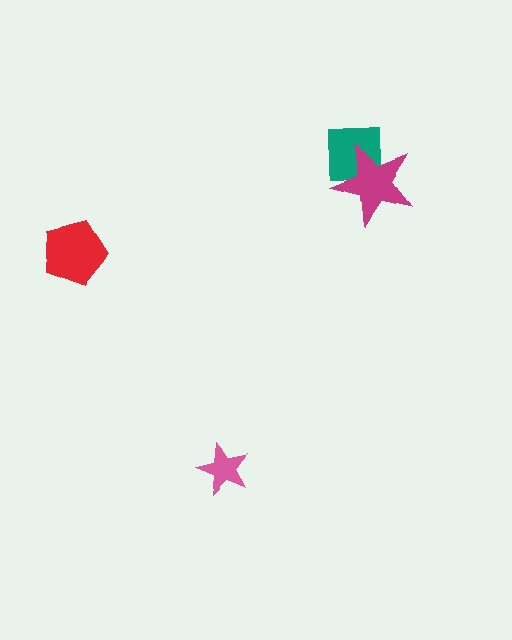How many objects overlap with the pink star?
0 objects overlap with the pink star.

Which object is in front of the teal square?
The magenta star is in front of the teal square.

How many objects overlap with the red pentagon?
0 objects overlap with the red pentagon.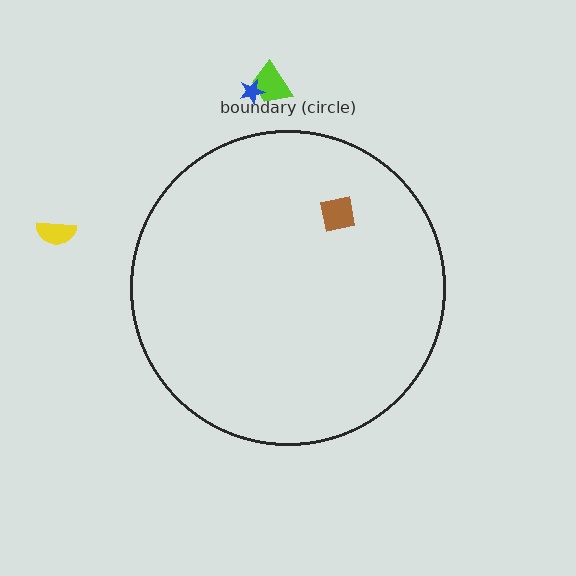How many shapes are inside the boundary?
1 inside, 3 outside.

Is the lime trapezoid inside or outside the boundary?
Outside.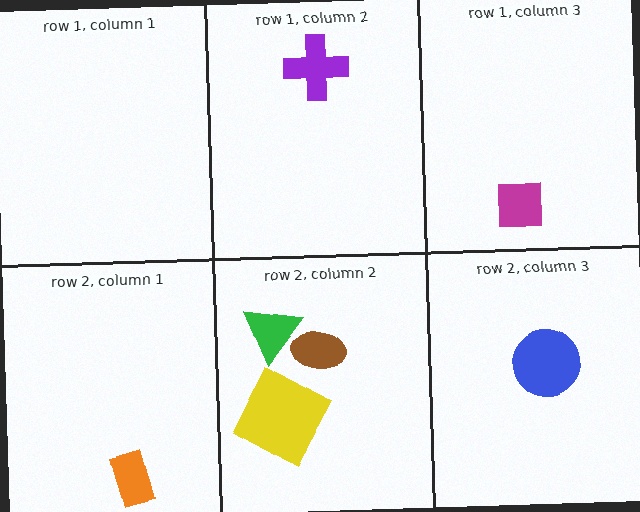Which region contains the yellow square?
The row 2, column 2 region.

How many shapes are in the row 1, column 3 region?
1.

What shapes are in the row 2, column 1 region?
The orange rectangle.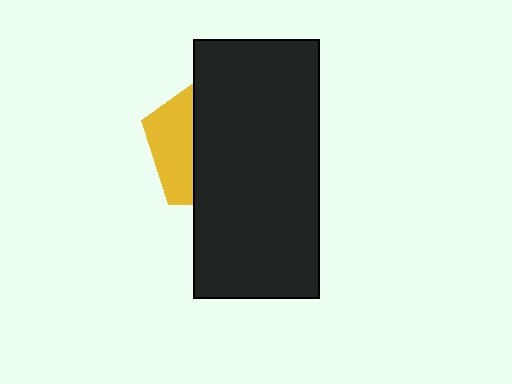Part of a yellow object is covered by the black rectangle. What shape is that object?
It is a pentagon.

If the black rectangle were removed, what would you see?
You would see the complete yellow pentagon.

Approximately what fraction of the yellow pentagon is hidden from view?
Roughly 68% of the yellow pentagon is hidden behind the black rectangle.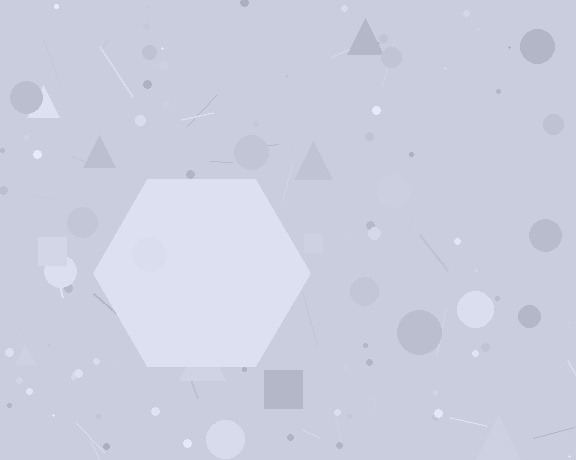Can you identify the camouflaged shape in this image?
The camouflaged shape is a hexagon.